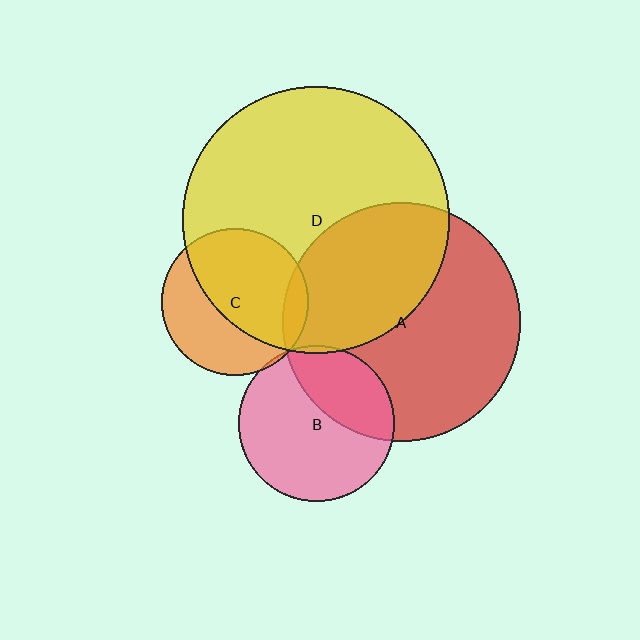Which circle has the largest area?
Circle D (yellow).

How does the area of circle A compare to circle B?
Approximately 2.3 times.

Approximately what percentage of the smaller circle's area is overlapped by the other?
Approximately 35%.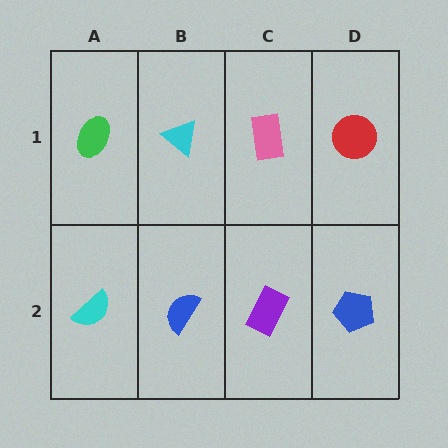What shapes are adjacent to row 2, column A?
A green ellipse (row 1, column A), a blue semicircle (row 2, column B).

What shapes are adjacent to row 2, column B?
A cyan triangle (row 1, column B), a cyan semicircle (row 2, column A), a purple rectangle (row 2, column C).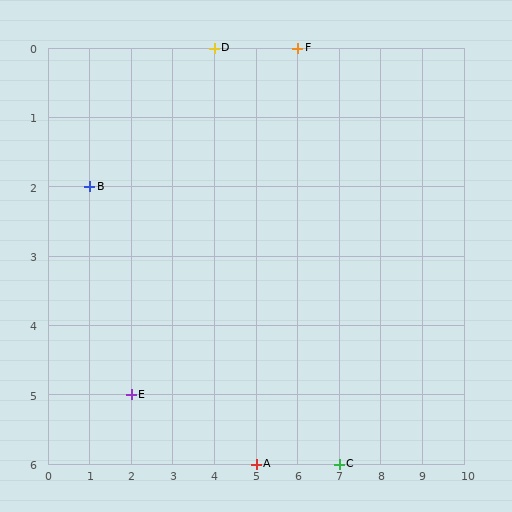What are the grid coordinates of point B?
Point B is at grid coordinates (1, 2).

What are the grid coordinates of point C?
Point C is at grid coordinates (7, 6).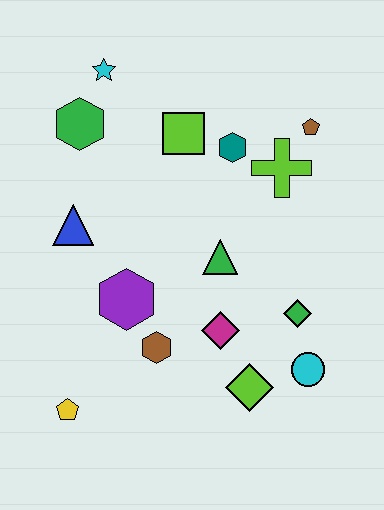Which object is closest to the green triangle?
The magenta diamond is closest to the green triangle.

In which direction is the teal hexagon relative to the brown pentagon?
The teal hexagon is to the left of the brown pentagon.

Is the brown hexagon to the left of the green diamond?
Yes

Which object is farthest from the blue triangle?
The cyan circle is farthest from the blue triangle.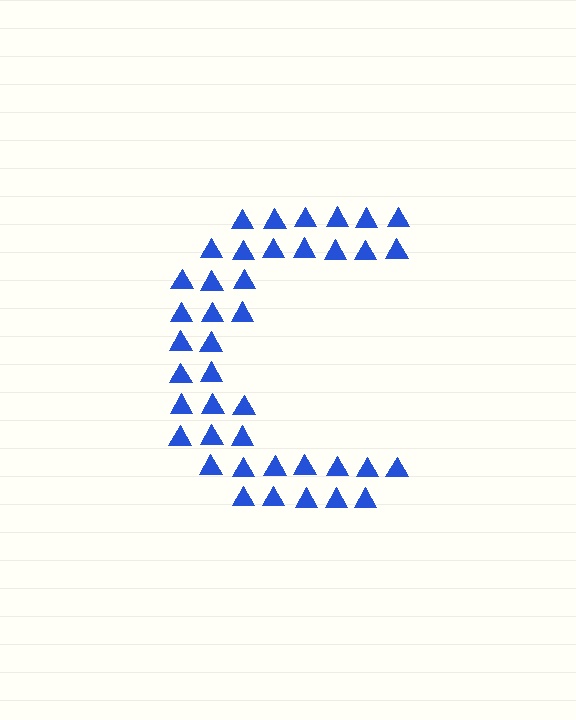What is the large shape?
The large shape is the letter C.